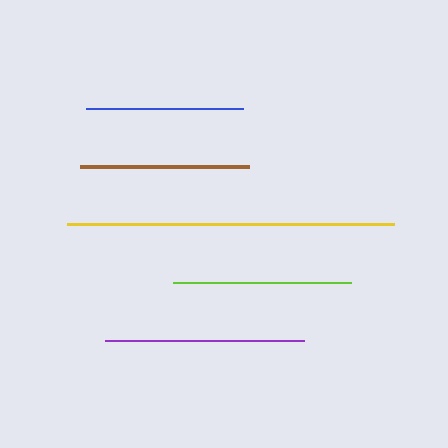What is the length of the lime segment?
The lime segment is approximately 179 pixels long.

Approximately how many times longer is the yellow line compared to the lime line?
The yellow line is approximately 1.8 times the length of the lime line.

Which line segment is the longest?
The yellow line is the longest at approximately 326 pixels.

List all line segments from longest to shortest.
From longest to shortest: yellow, purple, lime, brown, blue.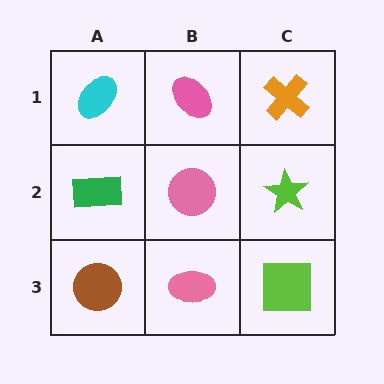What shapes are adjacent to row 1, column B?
A pink circle (row 2, column B), a cyan ellipse (row 1, column A), an orange cross (row 1, column C).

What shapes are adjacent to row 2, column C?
An orange cross (row 1, column C), a lime square (row 3, column C), a pink circle (row 2, column B).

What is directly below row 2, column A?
A brown circle.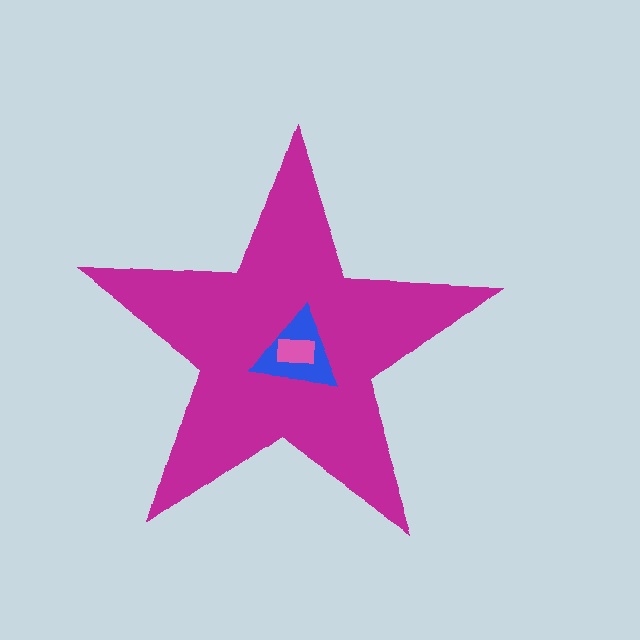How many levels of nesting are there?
3.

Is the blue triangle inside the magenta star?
Yes.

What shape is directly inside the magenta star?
The blue triangle.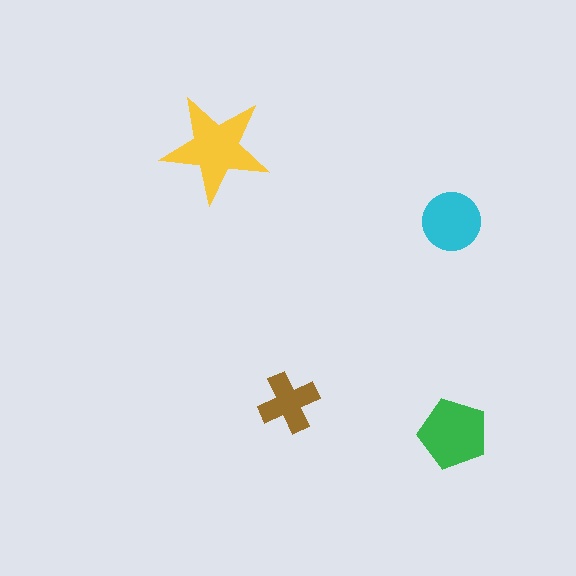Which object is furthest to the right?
The green pentagon is rightmost.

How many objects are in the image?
There are 4 objects in the image.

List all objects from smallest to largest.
The brown cross, the cyan circle, the green pentagon, the yellow star.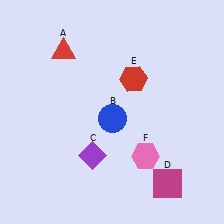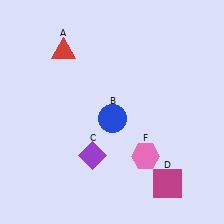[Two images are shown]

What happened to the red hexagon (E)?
The red hexagon (E) was removed in Image 2. It was in the top-right area of Image 1.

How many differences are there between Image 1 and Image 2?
There is 1 difference between the two images.